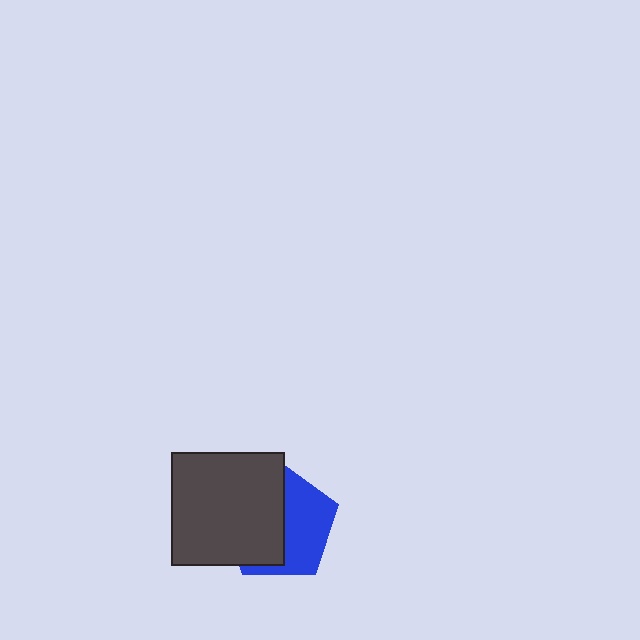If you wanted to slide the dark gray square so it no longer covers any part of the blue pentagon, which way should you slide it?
Slide it left — that is the most direct way to separate the two shapes.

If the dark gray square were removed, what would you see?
You would see the complete blue pentagon.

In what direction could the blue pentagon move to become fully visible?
The blue pentagon could move right. That would shift it out from behind the dark gray square entirely.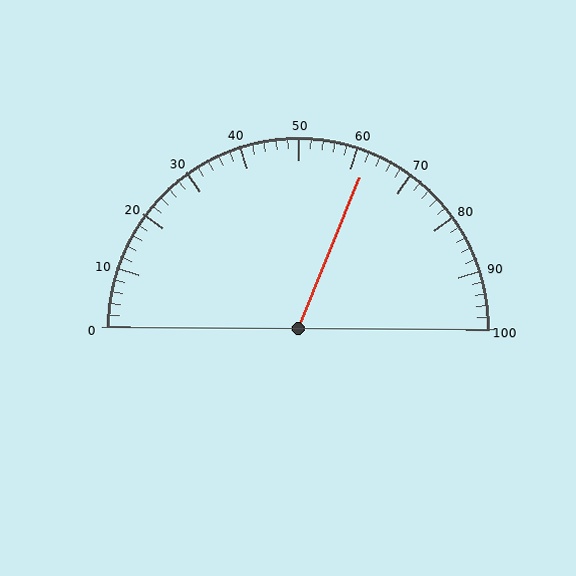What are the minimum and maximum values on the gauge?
The gauge ranges from 0 to 100.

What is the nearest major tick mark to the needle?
The nearest major tick mark is 60.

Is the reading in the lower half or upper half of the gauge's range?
The reading is in the upper half of the range (0 to 100).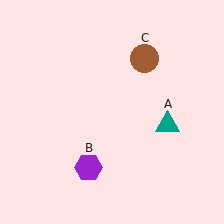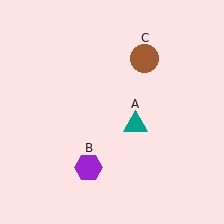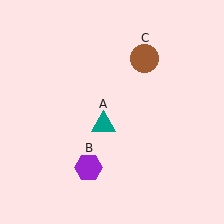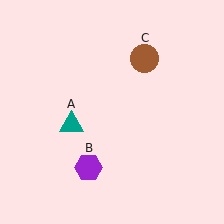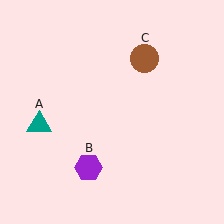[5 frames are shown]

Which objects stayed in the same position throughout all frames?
Purple hexagon (object B) and brown circle (object C) remained stationary.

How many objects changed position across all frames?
1 object changed position: teal triangle (object A).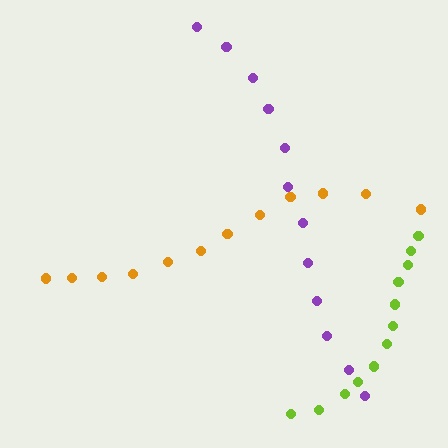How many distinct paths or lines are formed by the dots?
There are 3 distinct paths.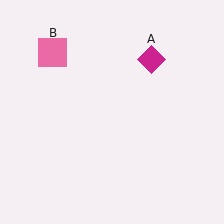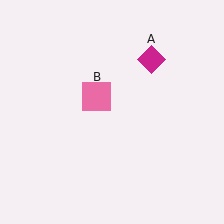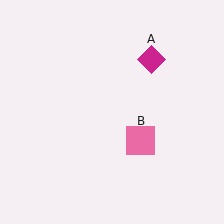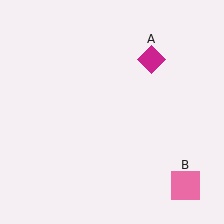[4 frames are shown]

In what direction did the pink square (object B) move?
The pink square (object B) moved down and to the right.